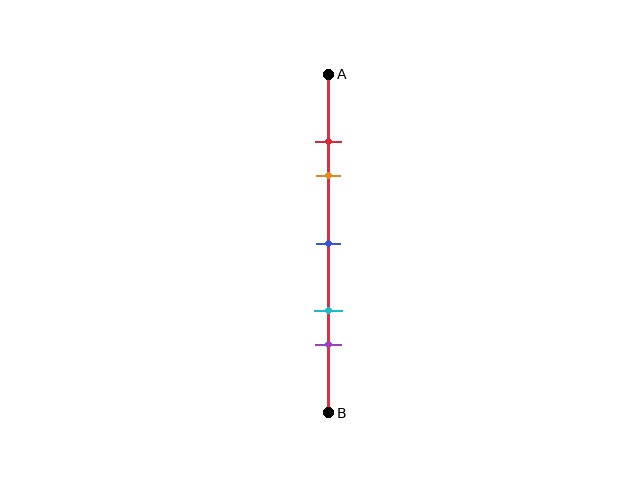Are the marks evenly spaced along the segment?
No, the marks are not evenly spaced.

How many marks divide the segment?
There are 5 marks dividing the segment.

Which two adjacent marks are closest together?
The red and orange marks are the closest adjacent pair.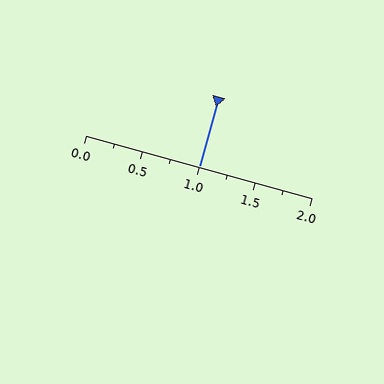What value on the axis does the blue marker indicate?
The marker indicates approximately 1.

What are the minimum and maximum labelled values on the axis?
The axis runs from 0.0 to 2.0.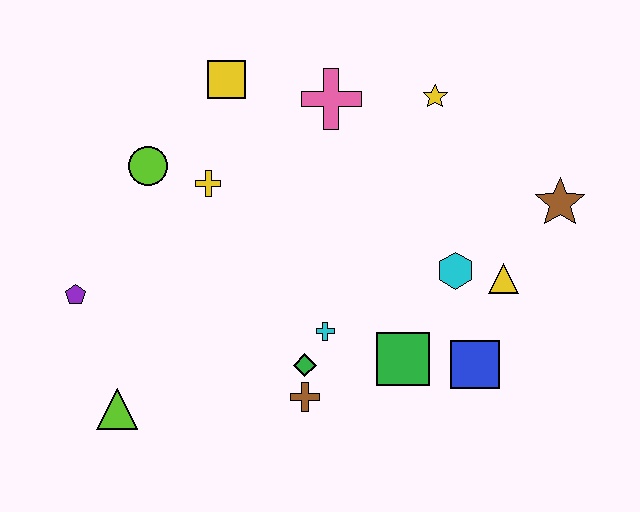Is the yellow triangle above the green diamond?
Yes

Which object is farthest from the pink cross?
The lime triangle is farthest from the pink cross.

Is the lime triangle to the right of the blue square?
No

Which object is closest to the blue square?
The green square is closest to the blue square.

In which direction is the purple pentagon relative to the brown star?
The purple pentagon is to the left of the brown star.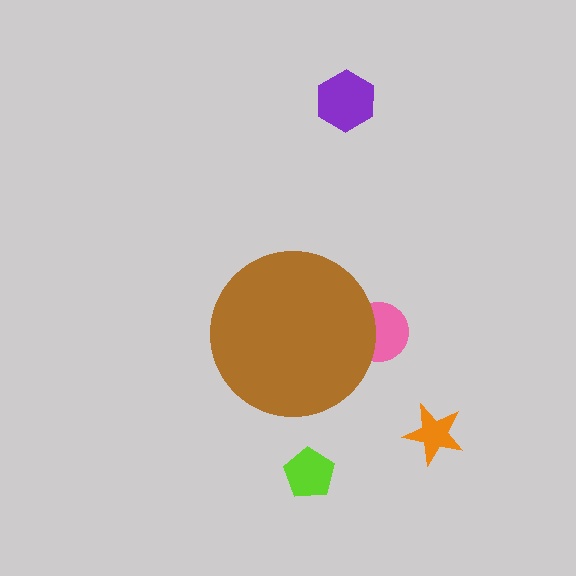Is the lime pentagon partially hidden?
No, the lime pentagon is fully visible.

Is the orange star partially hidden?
No, the orange star is fully visible.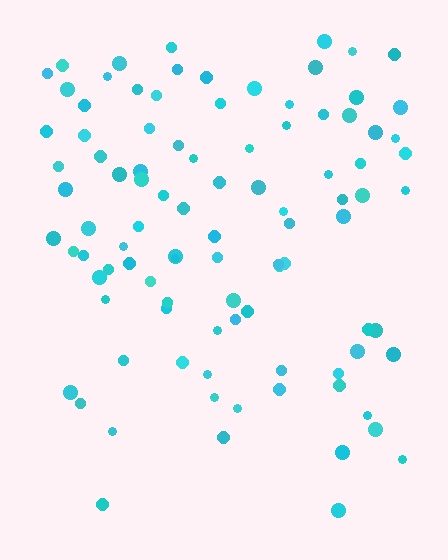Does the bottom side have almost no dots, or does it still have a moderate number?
Still a moderate number, just noticeably fewer than the top.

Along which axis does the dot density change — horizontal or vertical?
Vertical.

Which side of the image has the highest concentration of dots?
The top.